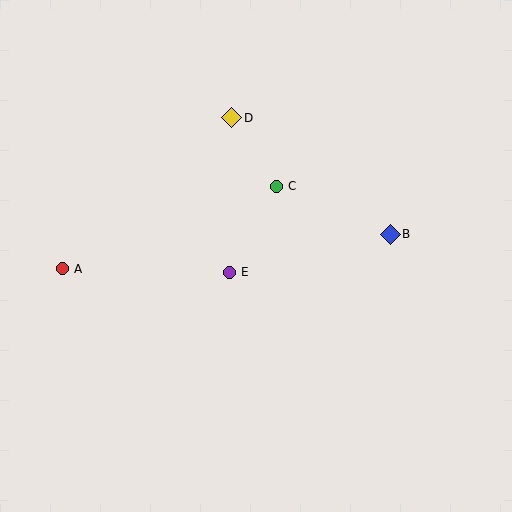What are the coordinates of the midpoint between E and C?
The midpoint between E and C is at (253, 229).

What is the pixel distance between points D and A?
The distance between D and A is 227 pixels.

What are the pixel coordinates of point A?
Point A is at (62, 269).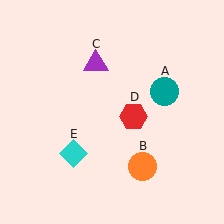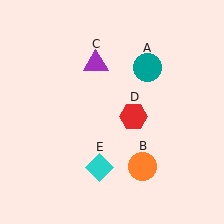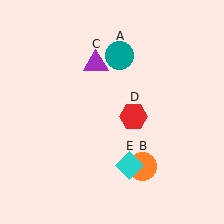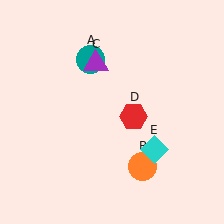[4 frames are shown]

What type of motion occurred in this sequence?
The teal circle (object A), cyan diamond (object E) rotated counterclockwise around the center of the scene.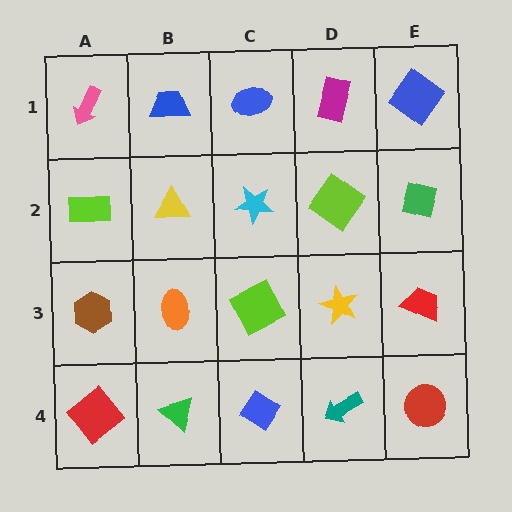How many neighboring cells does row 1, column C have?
3.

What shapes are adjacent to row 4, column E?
A red trapezoid (row 3, column E), a teal arrow (row 4, column D).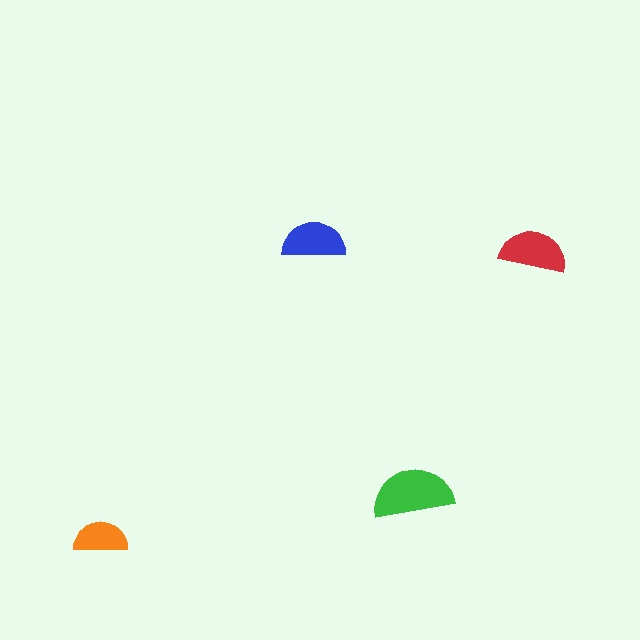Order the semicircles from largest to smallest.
the green one, the red one, the blue one, the orange one.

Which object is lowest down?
The orange semicircle is bottommost.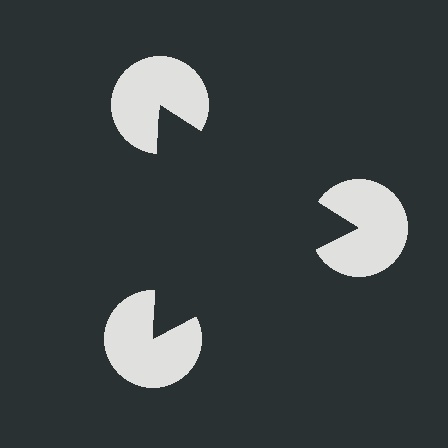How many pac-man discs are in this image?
There are 3 — one at each vertex of the illusory triangle.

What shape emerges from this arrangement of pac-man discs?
An illusory triangle — its edges are inferred from the aligned wedge cuts in the pac-man discs, not physically drawn.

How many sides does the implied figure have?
3 sides.